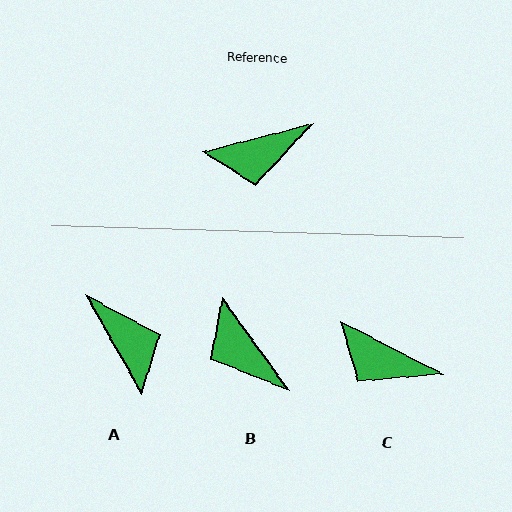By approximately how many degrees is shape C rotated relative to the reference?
Approximately 42 degrees clockwise.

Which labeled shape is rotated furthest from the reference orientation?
A, about 105 degrees away.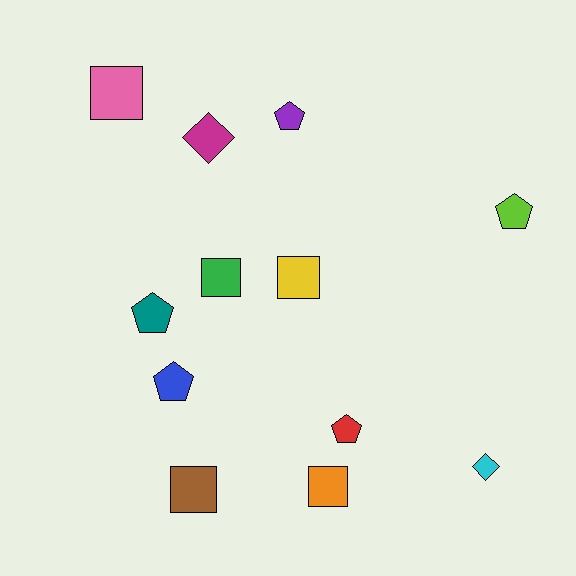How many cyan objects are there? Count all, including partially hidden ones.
There is 1 cyan object.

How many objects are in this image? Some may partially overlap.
There are 12 objects.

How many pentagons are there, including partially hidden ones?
There are 5 pentagons.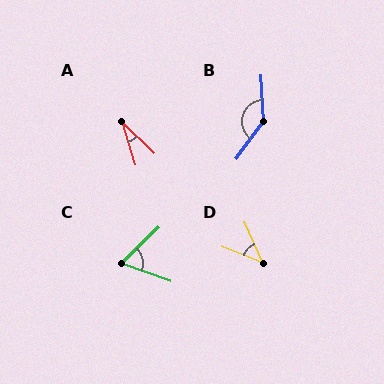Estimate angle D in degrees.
Approximately 45 degrees.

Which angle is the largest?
B, at approximately 141 degrees.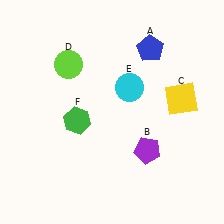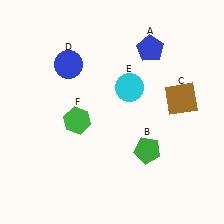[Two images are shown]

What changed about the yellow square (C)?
In Image 1, C is yellow. In Image 2, it changed to brown.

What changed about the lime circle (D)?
In Image 1, D is lime. In Image 2, it changed to blue.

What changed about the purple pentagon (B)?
In Image 1, B is purple. In Image 2, it changed to green.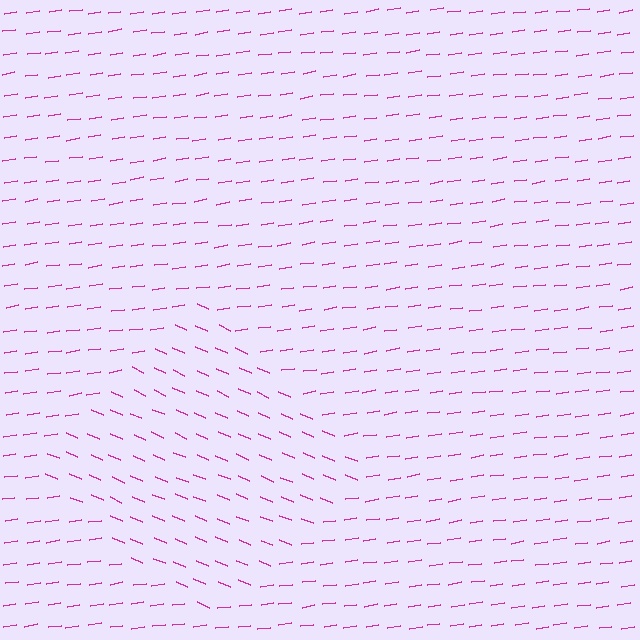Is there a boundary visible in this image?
Yes, there is a texture boundary formed by a change in line orientation.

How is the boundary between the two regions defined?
The boundary is defined purely by a change in line orientation (approximately 31 degrees difference). All lines are the same color and thickness.